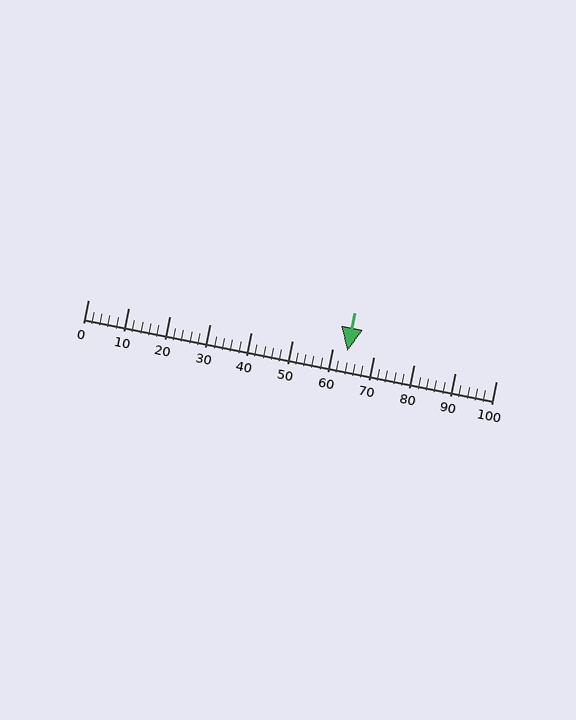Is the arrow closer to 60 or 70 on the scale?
The arrow is closer to 60.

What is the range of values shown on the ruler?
The ruler shows values from 0 to 100.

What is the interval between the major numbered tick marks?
The major tick marks are spaced 10 units apart.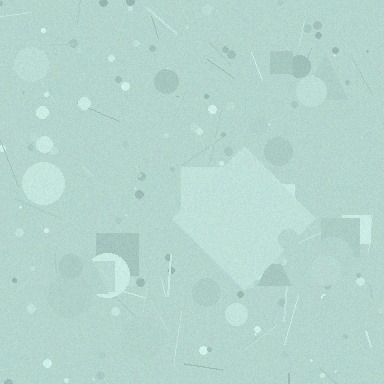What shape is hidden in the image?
A diamond is hidden in the image.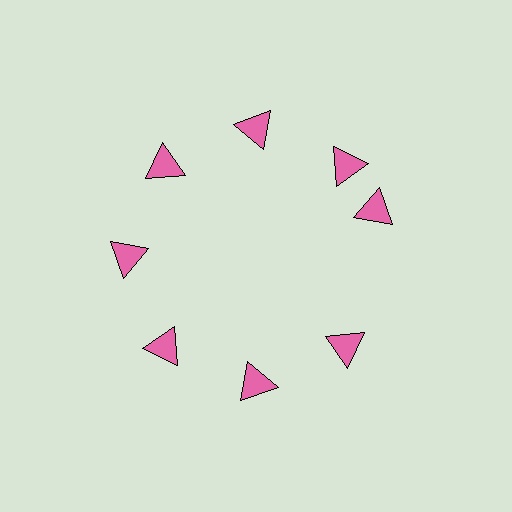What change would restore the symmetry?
The symmetry would be restored by rotating it back into even spacing with its neighbors so that all 8 triangles sit at equal angles and equal distance from the center.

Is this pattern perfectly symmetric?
No. The 8 pink triangles are arranged in a ring, but one element near the 3 o'clock position is rotated out of alignment along the ring, breaking the 8-fold rotational symmetry.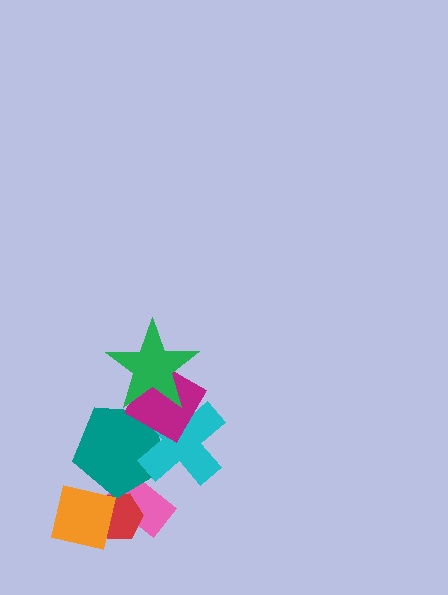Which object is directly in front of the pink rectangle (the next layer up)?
The red hexagon is directly in front of the pink rectangle.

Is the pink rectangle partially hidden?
Yes, it is partially covered by another shape.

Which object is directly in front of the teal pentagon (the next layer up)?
The cyan cross is directly in front of the teal pentagon.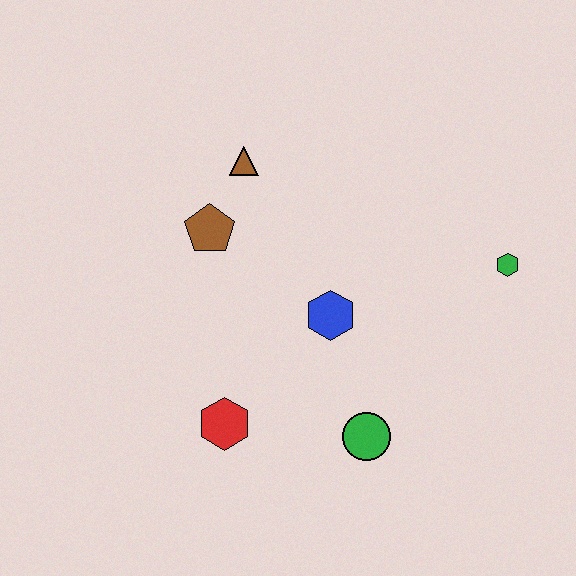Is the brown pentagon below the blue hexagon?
No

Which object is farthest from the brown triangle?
The green circle is farthest from the brown triangle.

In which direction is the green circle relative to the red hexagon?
The green circle is to the right of the red hexagon.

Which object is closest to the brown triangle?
The brown pentagon is closest to the brown triangle.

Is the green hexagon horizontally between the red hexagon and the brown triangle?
No